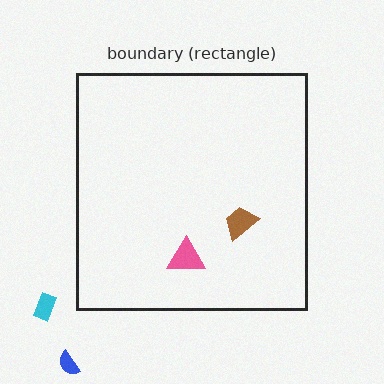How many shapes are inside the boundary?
2 inside, 2 outside.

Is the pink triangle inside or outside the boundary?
Inside.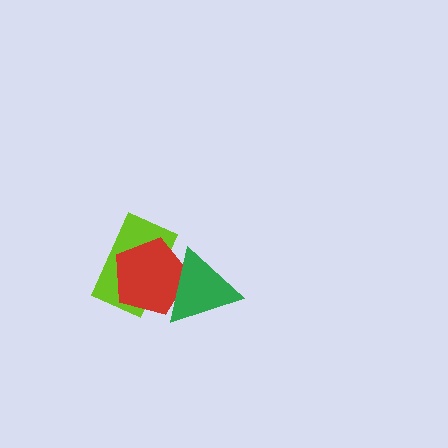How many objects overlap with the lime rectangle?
2 objects overlap with the lime rectangle.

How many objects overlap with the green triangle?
2 objects overlap with the green triangle.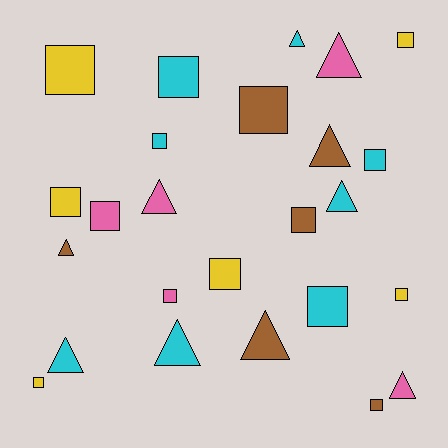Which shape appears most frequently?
Square, with 15 objects.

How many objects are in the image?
There are 25 objects.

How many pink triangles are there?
There are 3 pink triangles.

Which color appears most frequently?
Cyan, with 8 objects.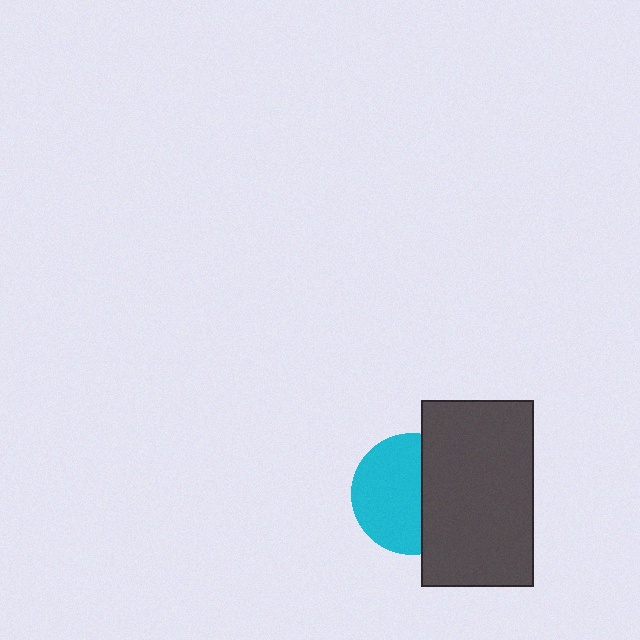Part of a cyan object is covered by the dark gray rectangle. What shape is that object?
It is a circle.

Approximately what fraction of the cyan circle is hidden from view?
Roughly 41% of the cyan circle is hidden behind the dark gray rectangle.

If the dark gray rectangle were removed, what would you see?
You would see the complete cyan circle.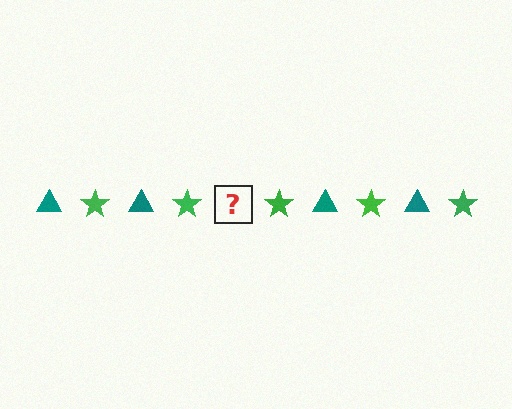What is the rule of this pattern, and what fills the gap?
The rule is that the pattern alternates between teal triangle and green star. The gap should be filled with a teal triangle.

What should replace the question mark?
The question mark should be replaced with a teal triangle.